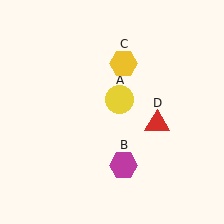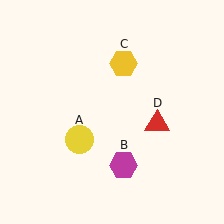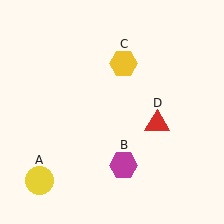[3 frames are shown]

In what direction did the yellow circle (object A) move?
The yellow circle (object A) moved down and to the left.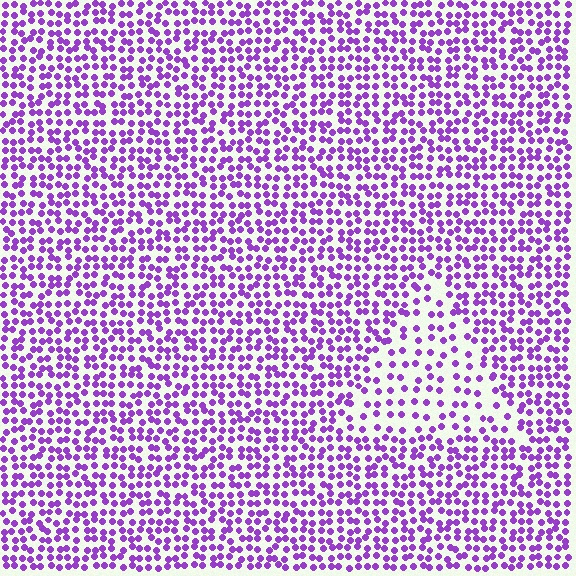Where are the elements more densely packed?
The elements are more densely packed outside the triangle boundary.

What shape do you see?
I see a triangle.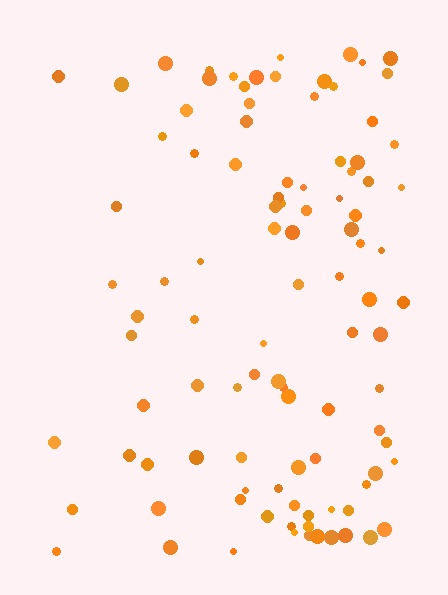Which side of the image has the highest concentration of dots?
The right.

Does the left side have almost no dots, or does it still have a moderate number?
Still a moderate number, just noticeably fewer than the right.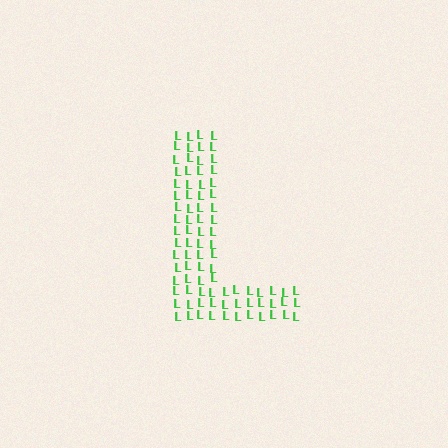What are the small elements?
The small elements are letter L's.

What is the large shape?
The large shape is the letter L.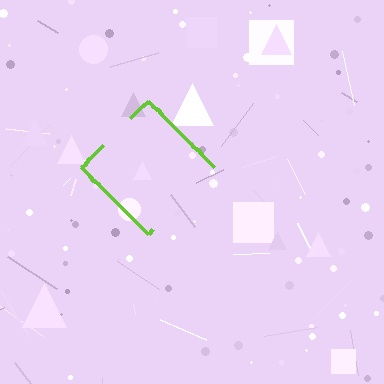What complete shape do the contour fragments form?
The contour fragments form a diamond.